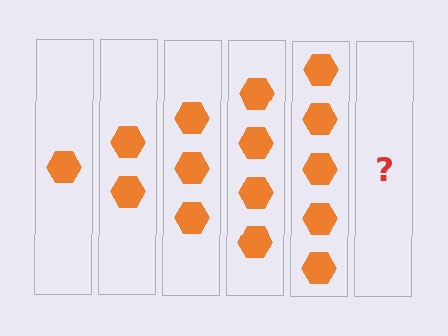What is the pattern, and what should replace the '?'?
The pattern is that each step adds one more hexagon. The '?' should be 6 hexagons.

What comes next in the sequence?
The next element should be 6 hexagons.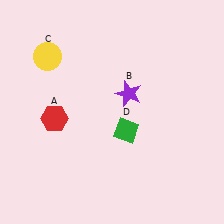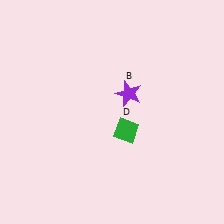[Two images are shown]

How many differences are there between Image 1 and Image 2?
There are 2 differences between the two images.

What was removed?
The red hexagon (A), the yellow circle (C) were removed in Image 2.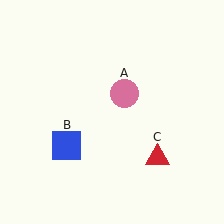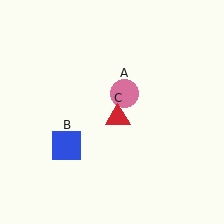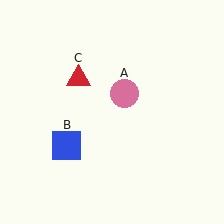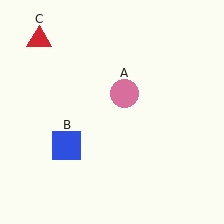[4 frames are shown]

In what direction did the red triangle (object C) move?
The red triangle (object C) moved up and to the left.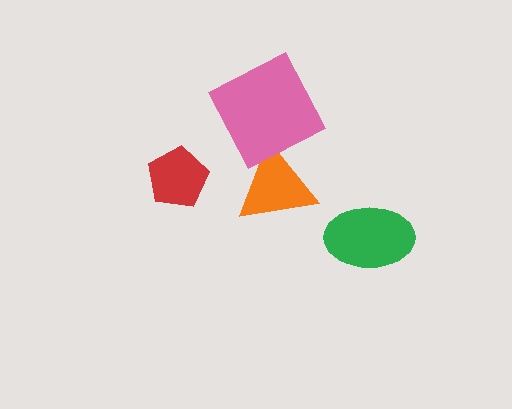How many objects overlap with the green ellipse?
0 objects overlap with the green ellipse.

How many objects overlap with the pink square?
1 object overlaps with the pink square.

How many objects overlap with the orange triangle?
1 object overlaps with the orange triangle.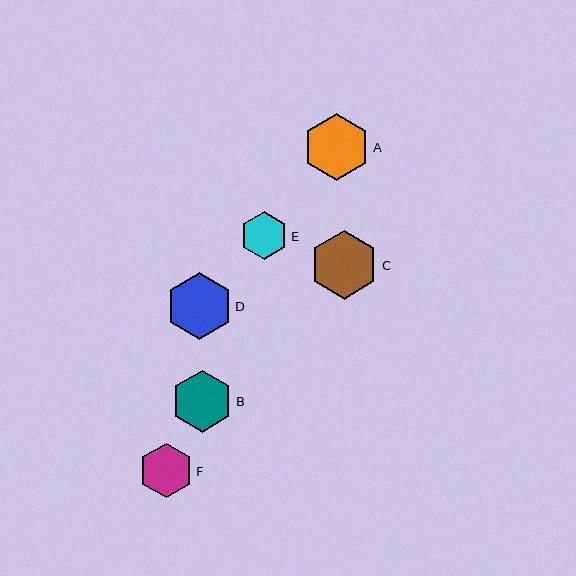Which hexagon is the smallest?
Hexagon E is the smallest with a size of approximately 47 pixels.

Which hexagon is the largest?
Hexagon C is the largest with a size of approximately 69 pixels.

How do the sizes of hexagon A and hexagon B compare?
Hexagon A and hexagon B are approximately the same size.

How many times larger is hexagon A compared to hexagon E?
Hexagon A is approximately 1.4 times the size of hexagon E.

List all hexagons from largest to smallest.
From largest to smallest: C, A, D, B, F, E.